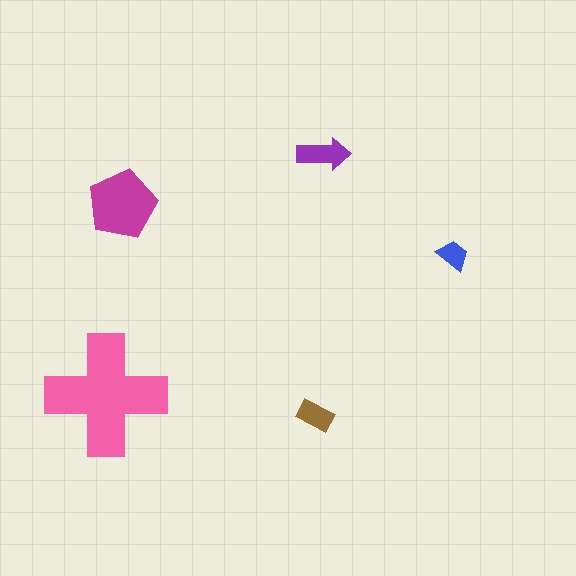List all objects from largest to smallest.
The pink cross, the magenta pentagon, the purple arrow, the brown rectangle, the blue trapezoid.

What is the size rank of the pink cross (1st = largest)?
1st.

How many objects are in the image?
There are 5 objects in the image.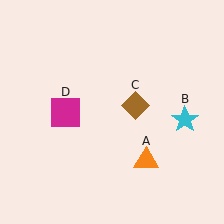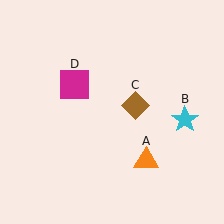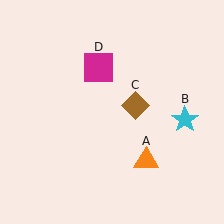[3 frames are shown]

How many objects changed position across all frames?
1 object changed position: magenta square (object D).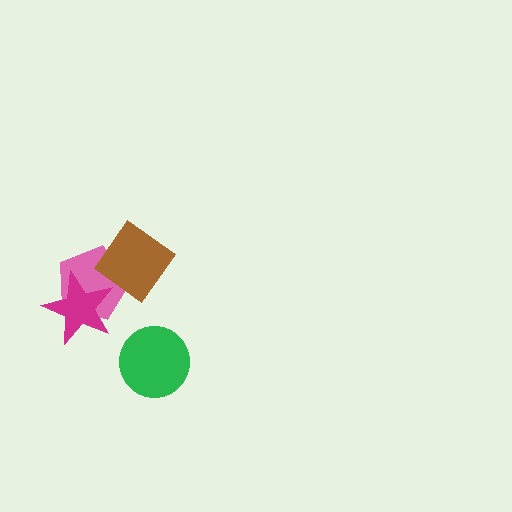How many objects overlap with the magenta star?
1 object overlaps with the magenta star.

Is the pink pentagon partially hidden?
Yes, it is partially covered by another shape.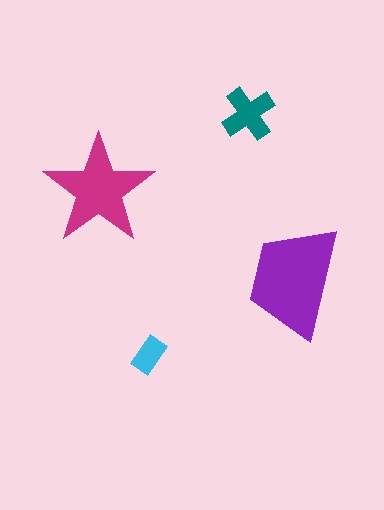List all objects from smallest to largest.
The cyan rectangle, the teal cross, the magenta star, the purple trapezoid.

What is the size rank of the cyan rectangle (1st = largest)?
4th.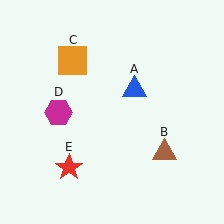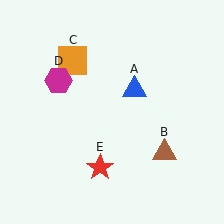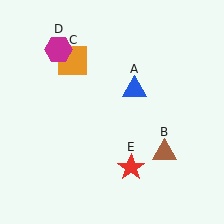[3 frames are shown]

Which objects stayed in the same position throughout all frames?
Blue triangle (object A) and brown triangle (object B) and orange square (object C) remained stationary.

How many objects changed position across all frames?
2 objects changed position: magenta hexagon (object D), red star (object E).